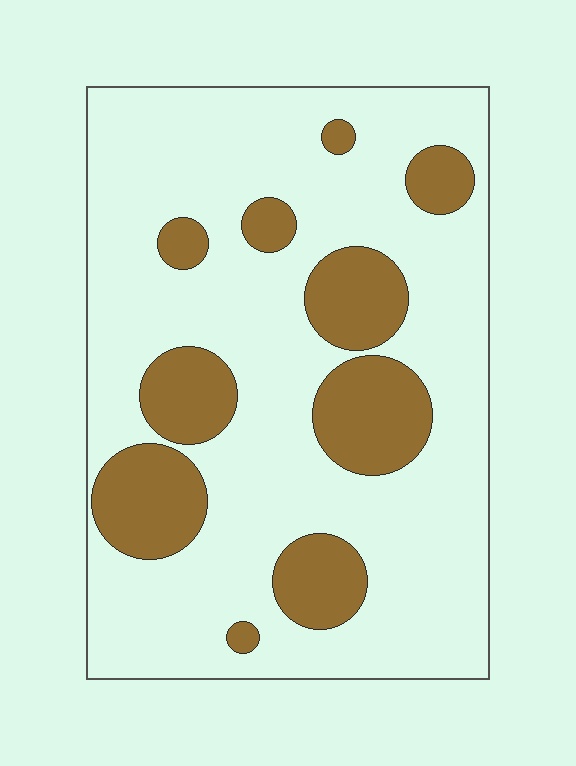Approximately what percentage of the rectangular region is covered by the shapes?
Approximately 25%.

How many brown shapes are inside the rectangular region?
10.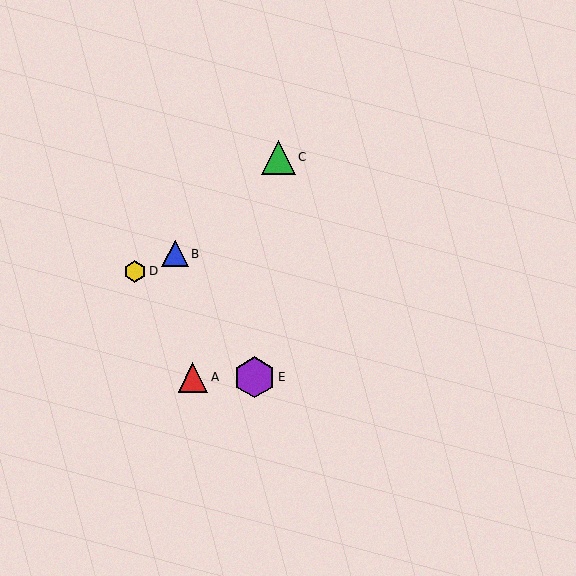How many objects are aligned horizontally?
2 objects (A, E) are aligned horizontally.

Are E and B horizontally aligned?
No, E is at y≈377 and B is at y≈254.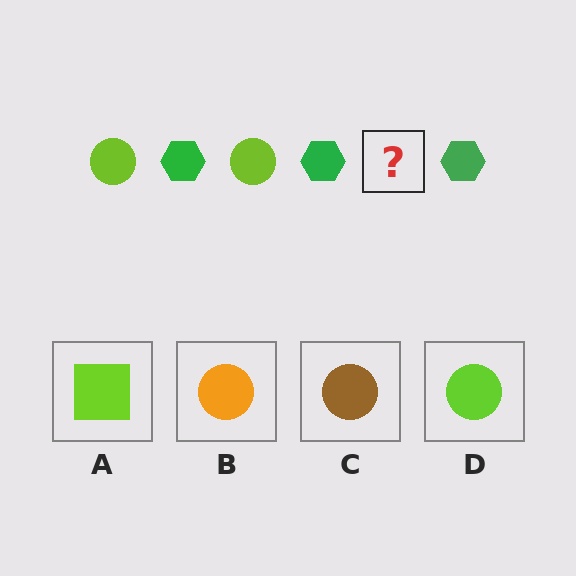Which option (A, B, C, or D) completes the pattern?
D.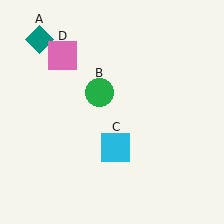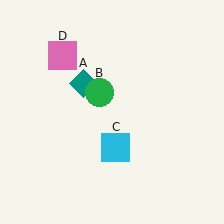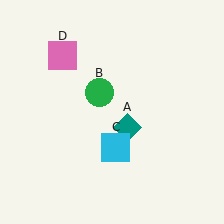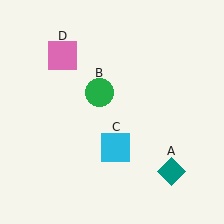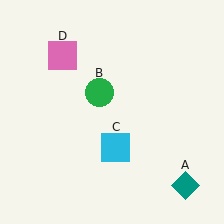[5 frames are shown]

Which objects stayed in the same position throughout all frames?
Green circle (object B) and cyan square (object C) and pink square (object D) remained stationary.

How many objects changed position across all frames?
1 object changed position: teal diamond (object A).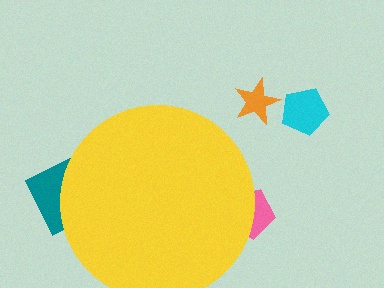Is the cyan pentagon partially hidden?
No, the cyan pentagon is fully visible.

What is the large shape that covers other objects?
A yellow circle.